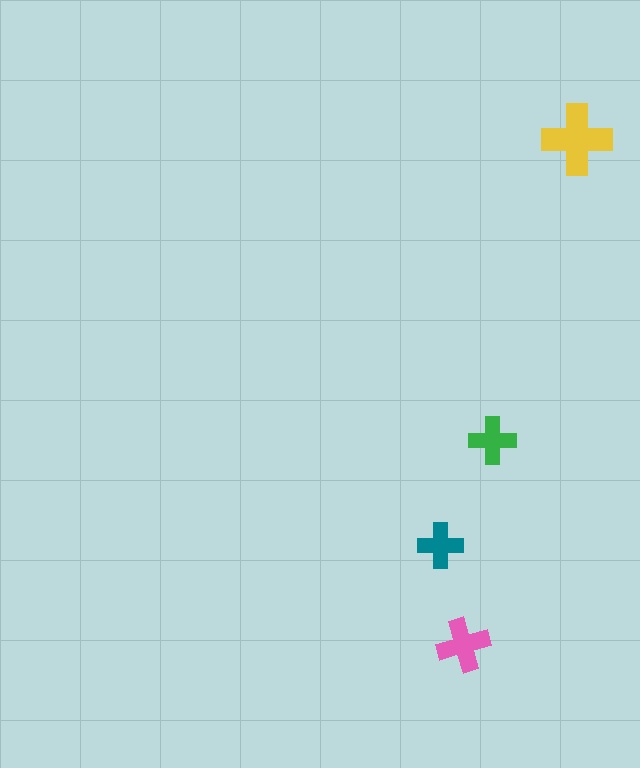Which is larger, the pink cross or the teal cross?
The pink one.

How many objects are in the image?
There are 4 objects in the image.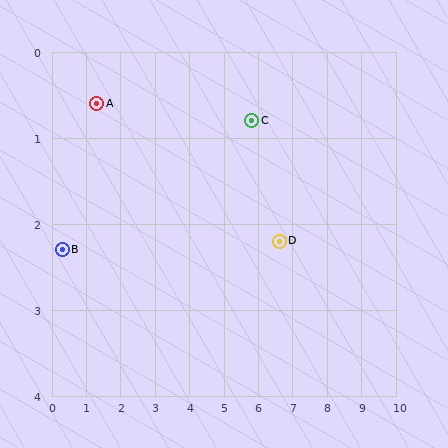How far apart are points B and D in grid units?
Points B and D are about 6.3 grid units apart.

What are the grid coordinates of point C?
Point C is at approximately (5.8, 0.8).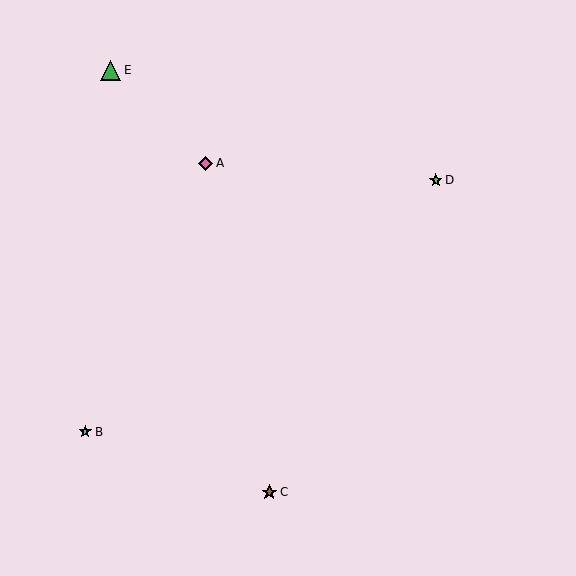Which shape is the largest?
The green triangle (labeled E) is the largest.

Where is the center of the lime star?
The center of the lime star is at (436, 180).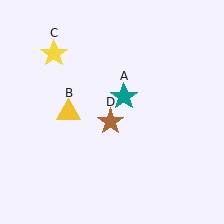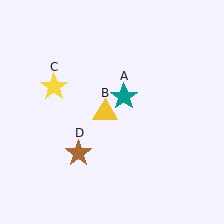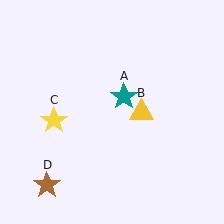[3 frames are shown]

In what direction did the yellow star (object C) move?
The yellow star (object C) moved down.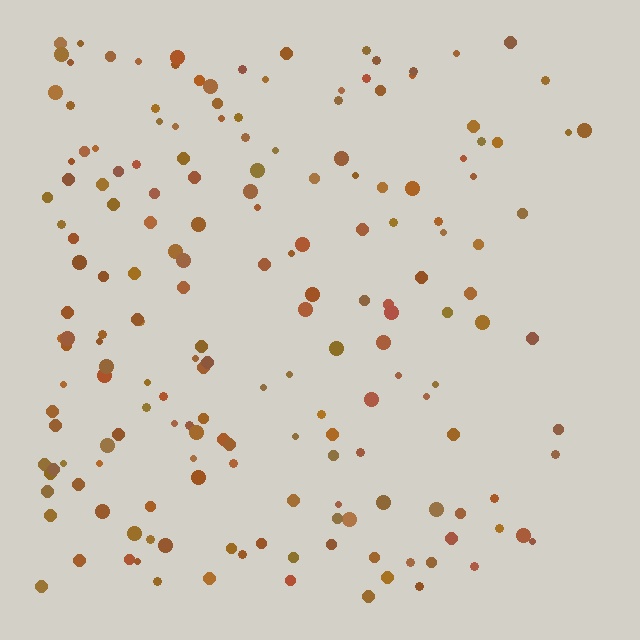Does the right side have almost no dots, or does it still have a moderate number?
Still a moderate number, just noticeably fewer than the left.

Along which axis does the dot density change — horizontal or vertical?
Horizontal.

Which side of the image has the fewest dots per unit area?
The right.